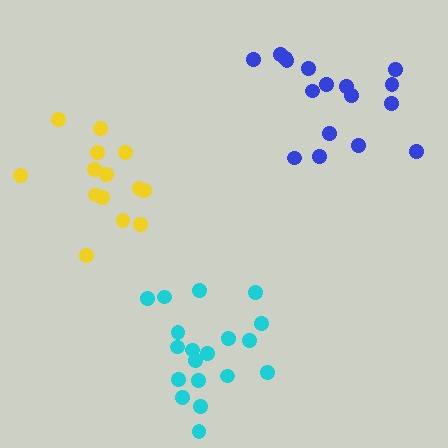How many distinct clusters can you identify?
There are 3 distinct clusters.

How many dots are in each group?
Group 1: 19 dots, Group 2: 17 dots, Group 3: 14 dots (50 total).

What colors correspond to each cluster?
The clusters are colored: cyan, blue, yellow.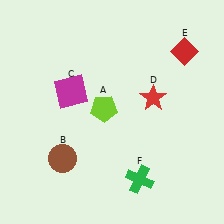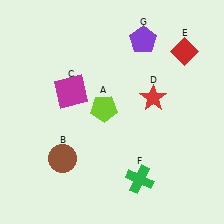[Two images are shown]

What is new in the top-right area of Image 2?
A purple pentagon (G) was added in the top-right area of Image 2.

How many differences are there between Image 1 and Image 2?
There is 1 difference between the two images.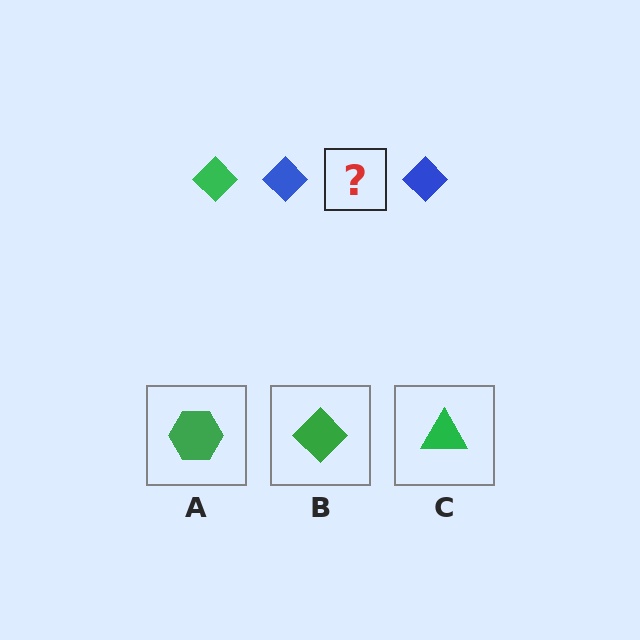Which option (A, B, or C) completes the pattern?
B.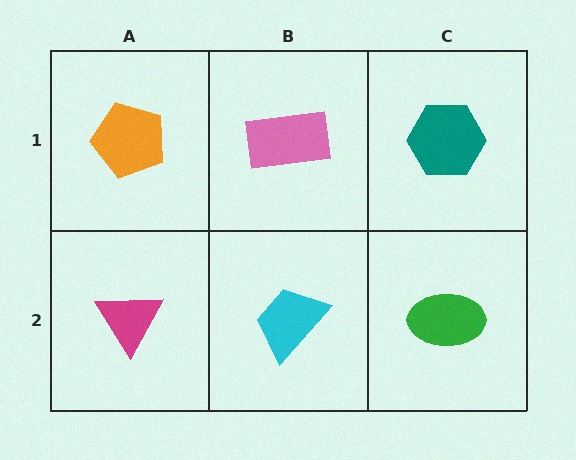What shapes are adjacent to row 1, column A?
A magenta triangle (row 2, column A), a pink rectangle (row 1, column B).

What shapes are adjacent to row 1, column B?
A cyan trapezoid (row 2, column B), an orange pentagon (row 1, column A), a teal hexagon (row 1, column C).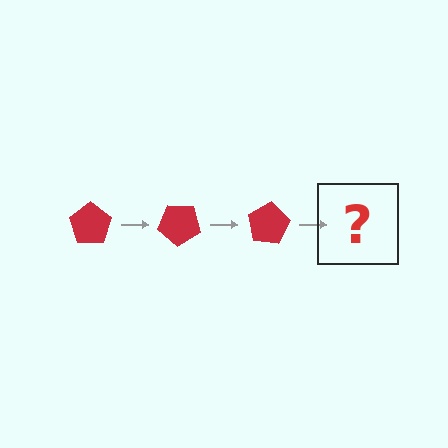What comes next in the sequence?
The next element should be a red pentagon rotated 120 degrees.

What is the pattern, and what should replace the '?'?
The pattern is that the pentagon rotates 40 degrees each step. The '?' should be a red pentagon rotated 120 degrees.